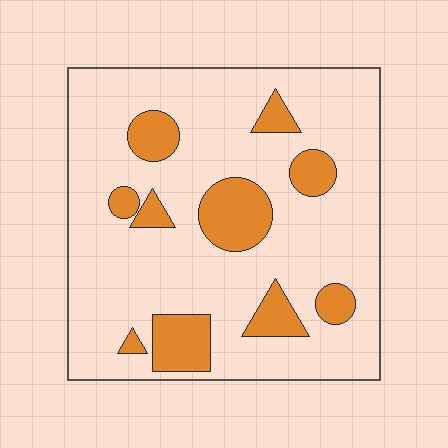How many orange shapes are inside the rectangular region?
10.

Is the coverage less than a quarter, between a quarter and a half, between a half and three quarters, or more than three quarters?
Less than a quarter.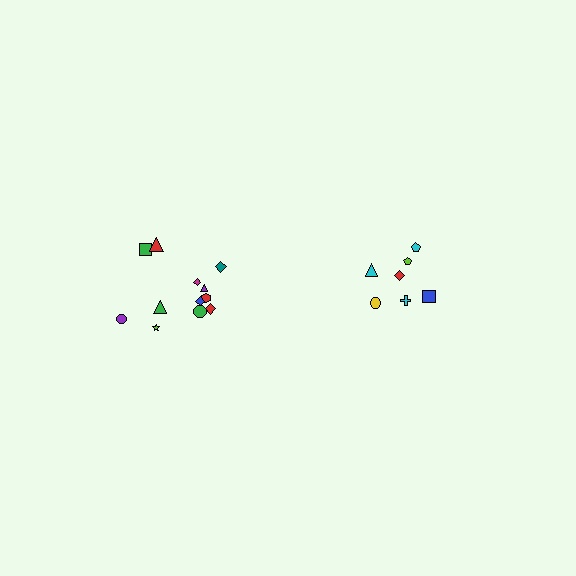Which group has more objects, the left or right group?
The left group.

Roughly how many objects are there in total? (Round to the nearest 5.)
Roughly 20 objects in total.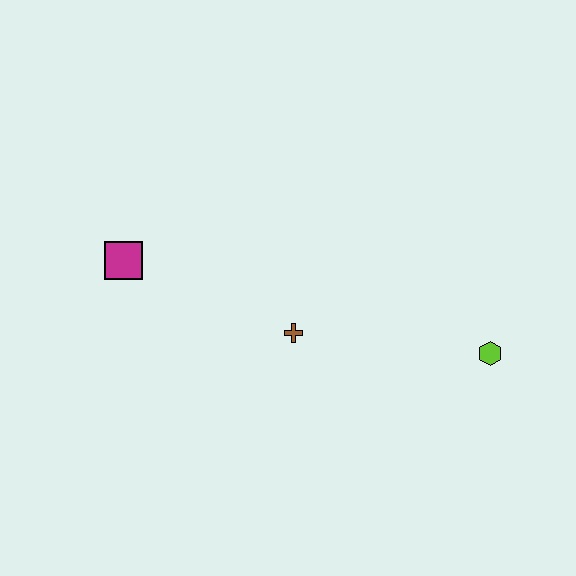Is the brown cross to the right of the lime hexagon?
No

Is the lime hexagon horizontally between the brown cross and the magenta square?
No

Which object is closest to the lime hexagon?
The brown cross is closest to the lime hexagon.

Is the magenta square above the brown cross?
Yes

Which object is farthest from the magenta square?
The lime hexagon is farthest from the magenta square.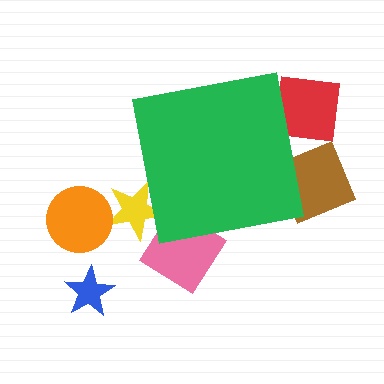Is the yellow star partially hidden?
Yes, the yellow star is partially hidden behind the green square.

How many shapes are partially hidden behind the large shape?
4 shapes are partially hidden.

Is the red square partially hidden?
Yes, the red square is partially hidden behind the green square.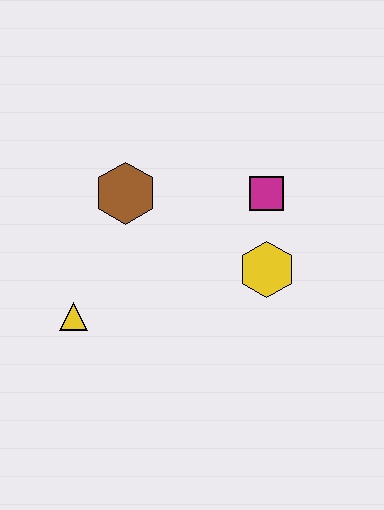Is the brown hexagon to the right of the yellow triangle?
Yes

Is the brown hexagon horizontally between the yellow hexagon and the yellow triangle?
Yes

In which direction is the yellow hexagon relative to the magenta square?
The yellow hexagon is below the magenta square.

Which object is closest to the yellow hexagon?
The magenta square is closest to the yellow hexagon.